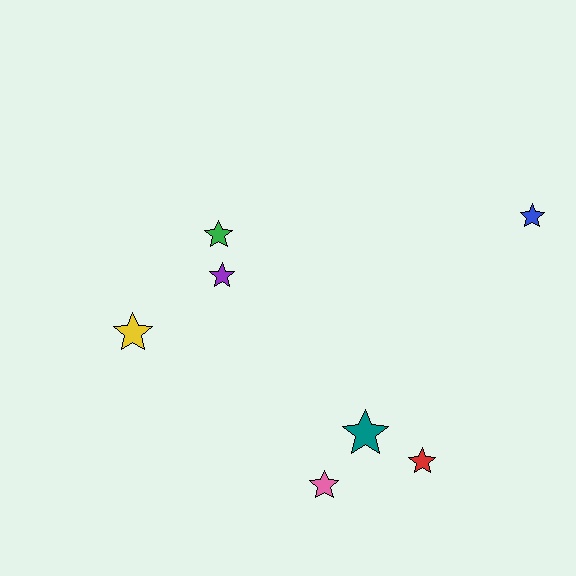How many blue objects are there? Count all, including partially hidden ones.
There is 1 blue object.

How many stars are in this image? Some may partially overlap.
There are 7 stars.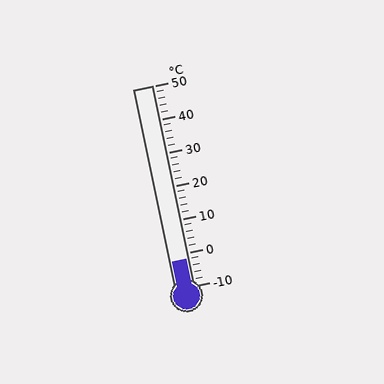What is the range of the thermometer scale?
The thermometer scale ranges from -10°C to 50°C.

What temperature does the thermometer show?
The thermometer shows approximately -2°C.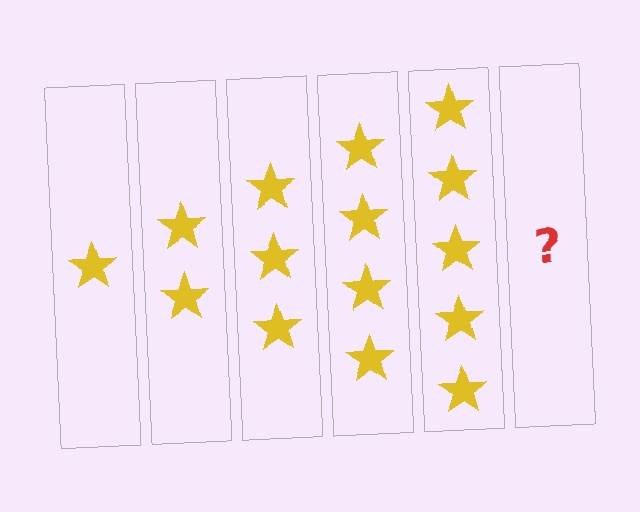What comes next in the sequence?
The next element should be 6 stars.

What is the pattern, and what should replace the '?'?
The pattern is that each step adds one more star. The '?' should be 6 stars.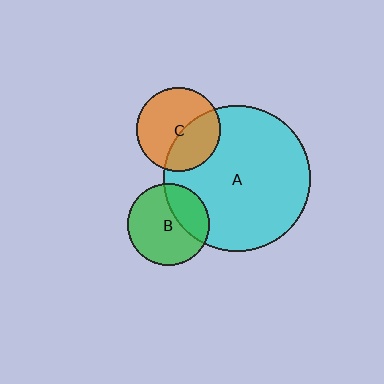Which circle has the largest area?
Circle A (cyan).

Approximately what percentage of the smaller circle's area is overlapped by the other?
Approximately 30%.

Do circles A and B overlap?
Yes.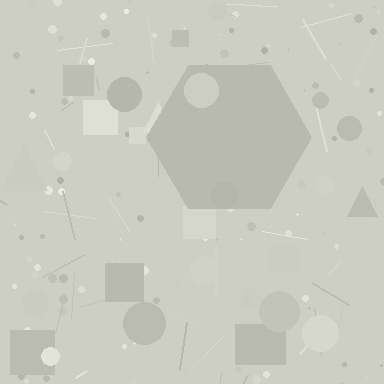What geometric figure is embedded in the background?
A hexagon is embedded in the background.